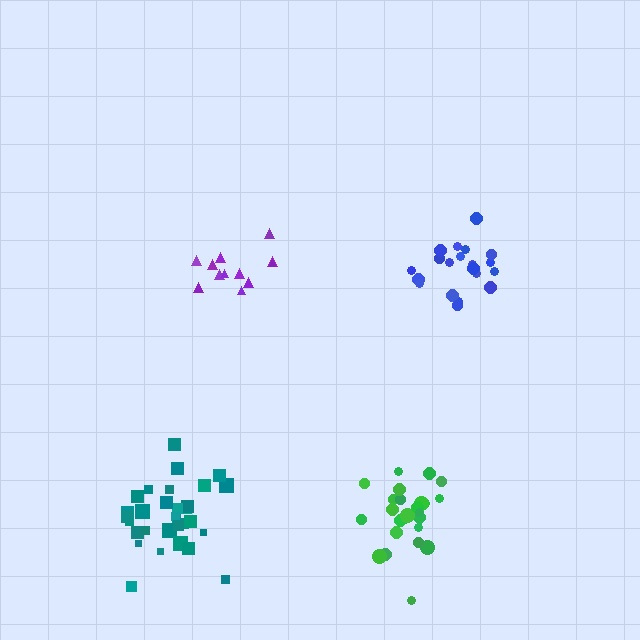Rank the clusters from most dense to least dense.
green, blue, teal, purple.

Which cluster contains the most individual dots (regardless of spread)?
Teal (33).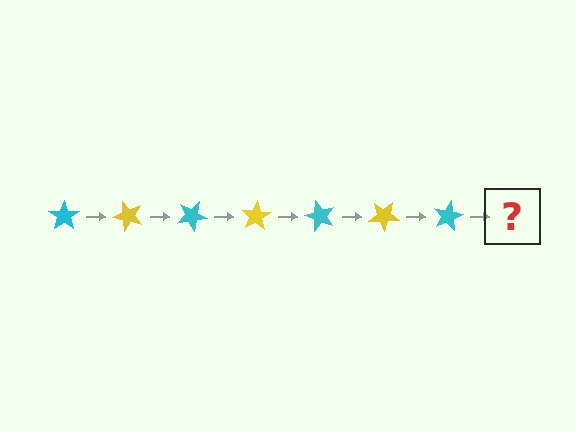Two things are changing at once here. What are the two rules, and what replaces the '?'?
The two rules are that it rotates 50 degrees each step and the color cycles through cyan and yellow. The '?' should be a yellow star, rotated 350 degrees from the start.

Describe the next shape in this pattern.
It should be a yellow star, rotated 350 degrees from the start.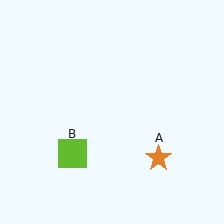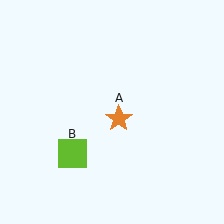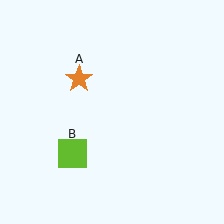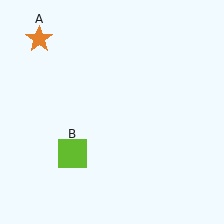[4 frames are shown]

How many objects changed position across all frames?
1 object changed position: orange star (object A).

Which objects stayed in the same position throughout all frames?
Lime square (object B) remained stationary.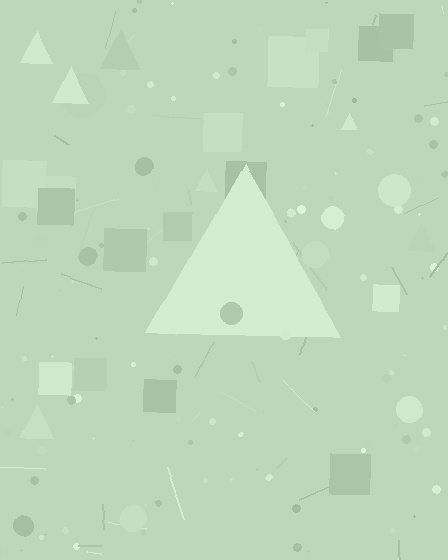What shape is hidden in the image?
A triangle is hidden in the image.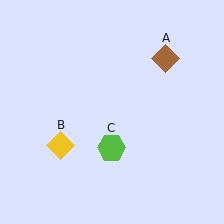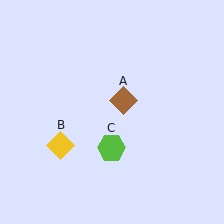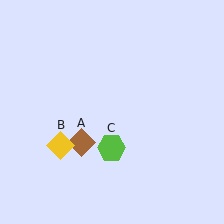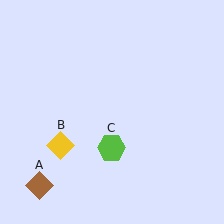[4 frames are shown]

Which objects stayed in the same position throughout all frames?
Yellow diamond (object B) and lime hexagon (object C) remained stationary.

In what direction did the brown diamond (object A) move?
The brown diamond (object A) moved down and to the left.